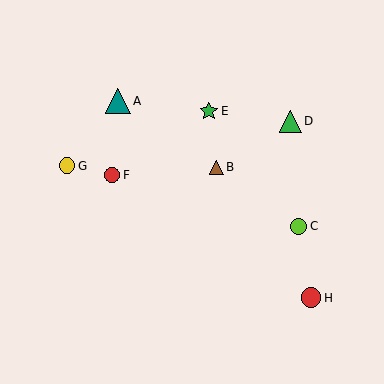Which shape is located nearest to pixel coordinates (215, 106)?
The green star (labeled E) at (209, 111) is nearest to that location.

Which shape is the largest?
The teal triangle (labeled A) is the largest.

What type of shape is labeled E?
Shape E is a green star.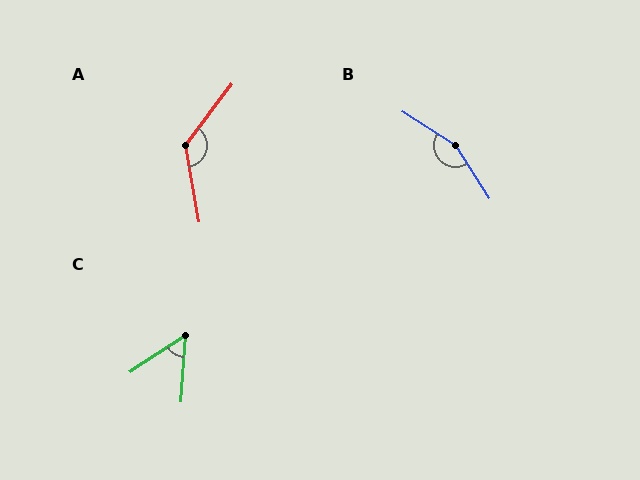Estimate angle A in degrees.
Approximately 133 degrees.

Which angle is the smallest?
C, at approximately 53 degrees.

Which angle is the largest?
B, at approximately 155 degrees.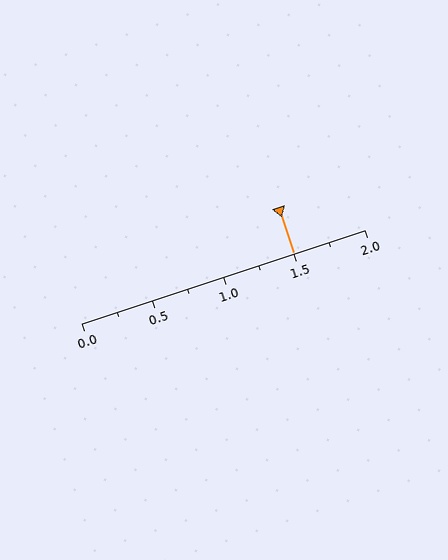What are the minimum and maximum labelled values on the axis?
The axis runs from 0.0 to 2.0.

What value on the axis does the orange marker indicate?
The marker indicates approximately 1.5.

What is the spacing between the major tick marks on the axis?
The major ticks are spaced 0.5 apart.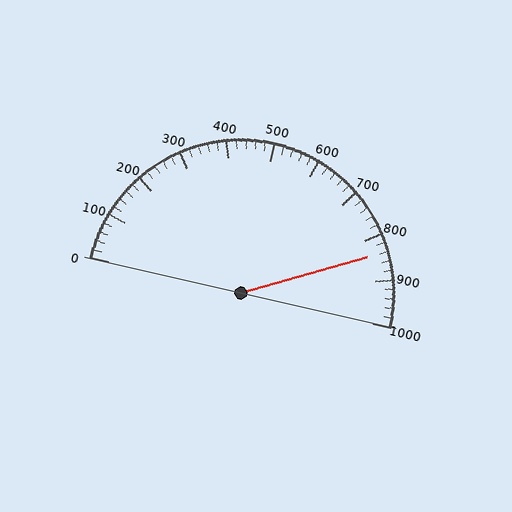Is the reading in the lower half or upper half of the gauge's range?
The reading is in the upper half of the range (0 to 1000).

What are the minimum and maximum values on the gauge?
The gauge ranges from 0 to 1000.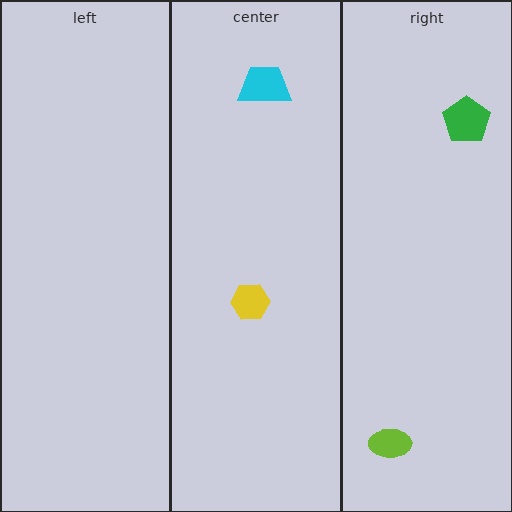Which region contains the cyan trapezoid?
The center region.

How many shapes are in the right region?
2.